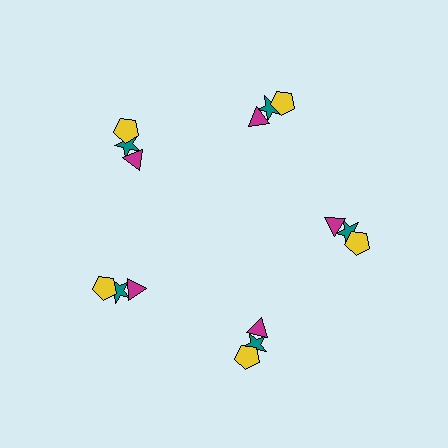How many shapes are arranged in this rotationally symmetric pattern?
There are 15 shapes, arranged in 5 groups of 3.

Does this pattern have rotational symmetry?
Yes, this pattern has 5-fold rotational symmetry. It looks the same after rotating 72 degrees around the center.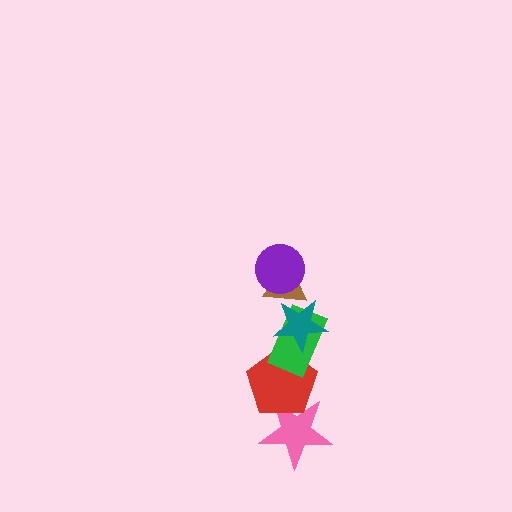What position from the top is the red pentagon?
The red pentagon is 5th from the top.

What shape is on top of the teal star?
The brown triangle is on top of the teal star.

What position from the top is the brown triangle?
The brown triangle is 2nd from the top.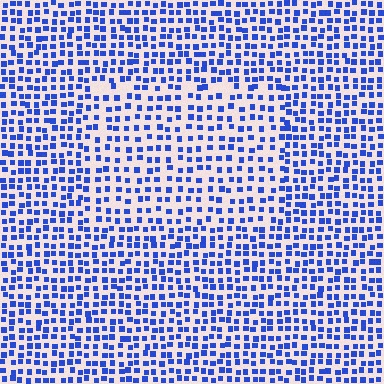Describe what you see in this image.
The image contains small blue elements arranged at two different densities. A rectangle-shaped region is visible where the elements are less densely packed than the surrounding area.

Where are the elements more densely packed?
The elements are more densely packed outside the rectangle boundary.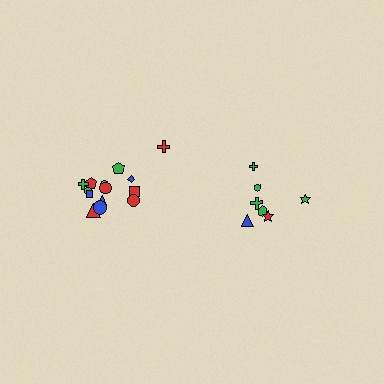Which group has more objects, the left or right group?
The left group.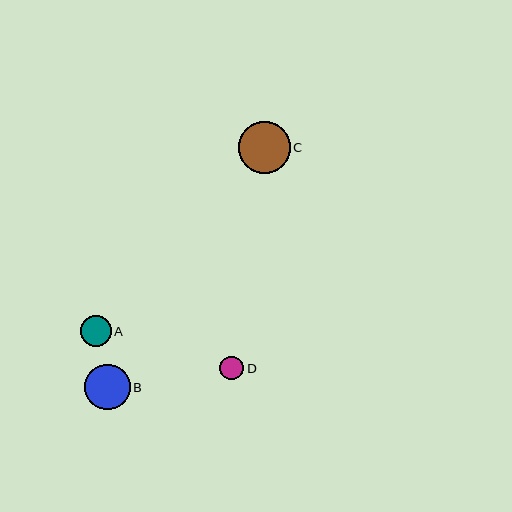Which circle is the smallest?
Circle D is the smallest with a size of approximately 24 pixels.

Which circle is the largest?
Circle C is the largest with a size of approximately 52 pixels.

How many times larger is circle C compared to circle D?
Circle C is approximately 2.2 times the size of circle D.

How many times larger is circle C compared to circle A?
Circle C is approximately 1.7 times the size of circle A.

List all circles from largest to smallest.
From largest to smallest: C, B, A, D.